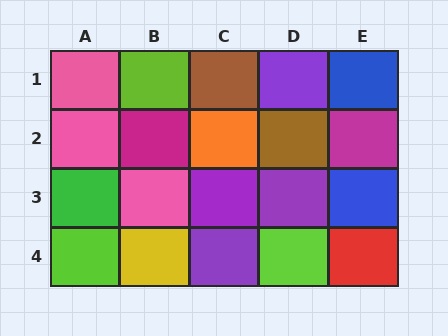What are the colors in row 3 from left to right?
Green, pink, purple, purple, blue.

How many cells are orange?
1 cell is orange.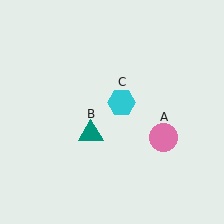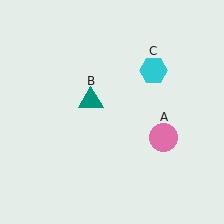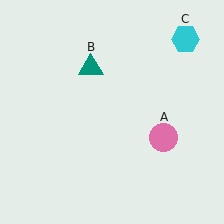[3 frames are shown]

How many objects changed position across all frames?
2 objects changed position: teal triangle (object B), cyan hexagon (object C).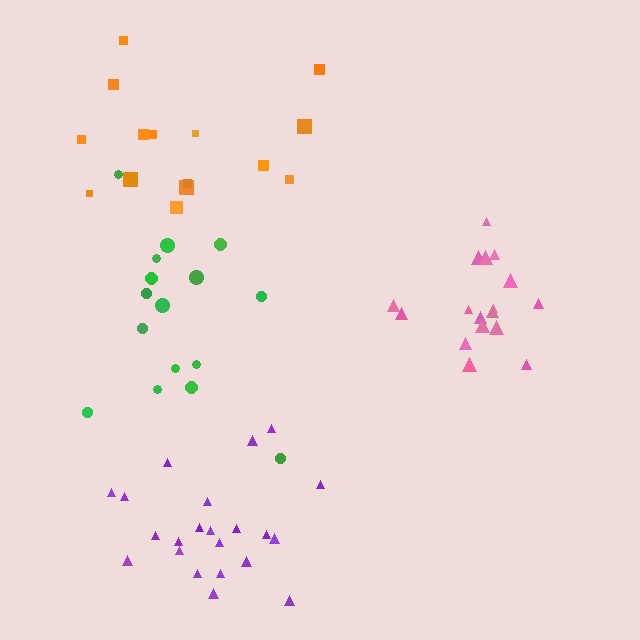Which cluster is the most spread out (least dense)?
Green.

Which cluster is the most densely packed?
Purple.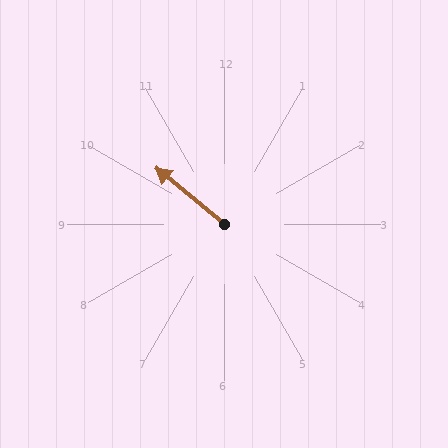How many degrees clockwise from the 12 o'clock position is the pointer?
Approximately 309 degrees.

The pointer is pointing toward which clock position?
Roughly 10 o'clock.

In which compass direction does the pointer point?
Northwest.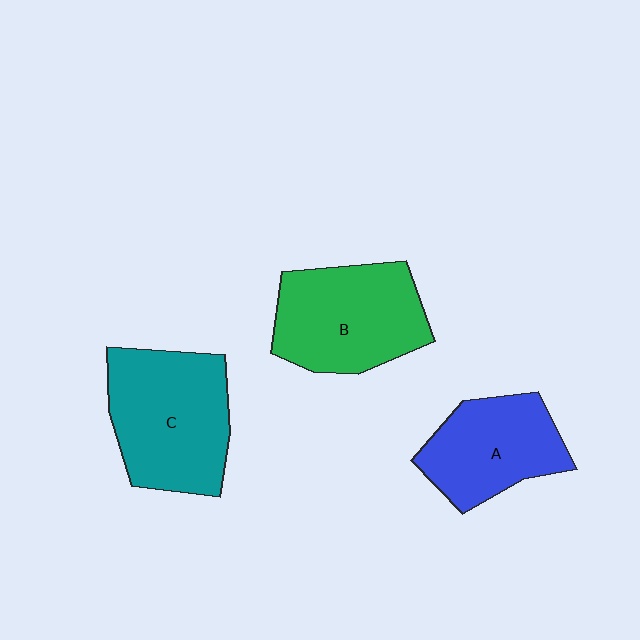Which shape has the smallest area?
Shape A (blue).